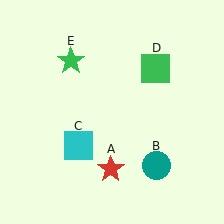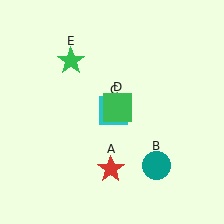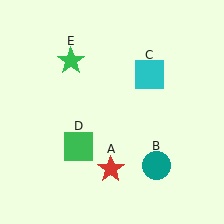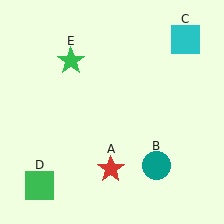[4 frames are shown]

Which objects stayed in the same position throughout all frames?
Red star (object A) and teal circle (object B) and green star (object E) remained stationary.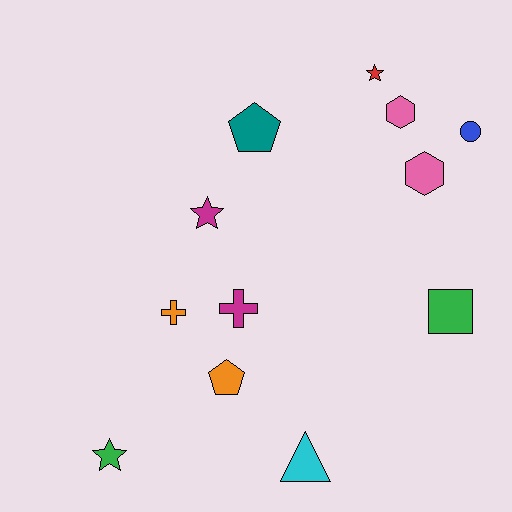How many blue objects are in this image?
There is 1 blue object.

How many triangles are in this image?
There is 1 triangle.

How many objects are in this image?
There are 12 objects.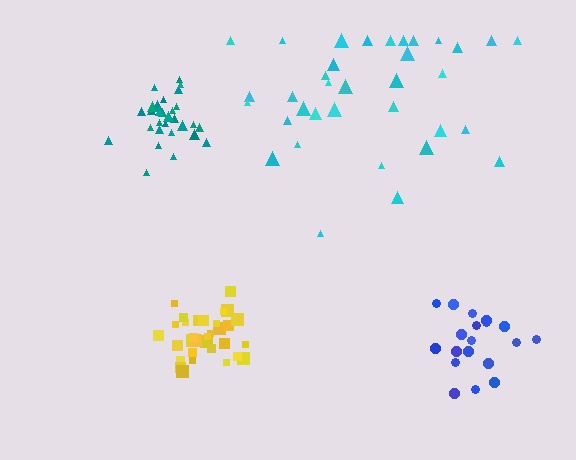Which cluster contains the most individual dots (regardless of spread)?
Cyan (35).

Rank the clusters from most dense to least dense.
yellow, teal, blue, cyan.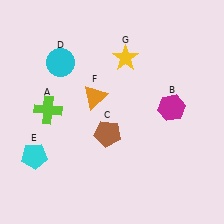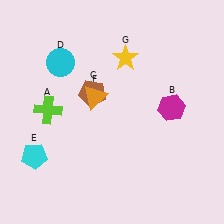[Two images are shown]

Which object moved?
The brown pentagon (C) moved up.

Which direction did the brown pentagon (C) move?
The brown pentagon (C) moved up.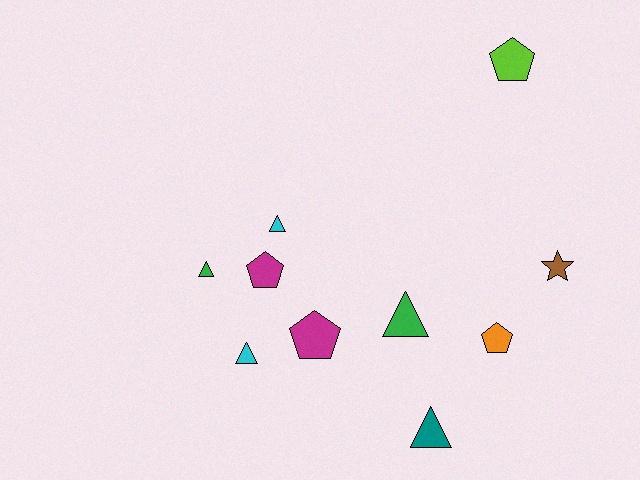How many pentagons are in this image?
There are 4 pentagons.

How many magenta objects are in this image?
There are 2 magenta objects.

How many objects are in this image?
There are 10 objects.